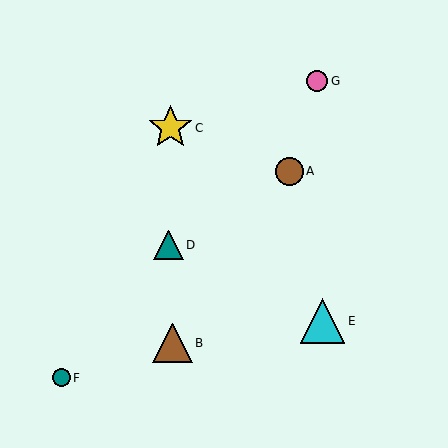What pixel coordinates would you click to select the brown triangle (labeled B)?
Click at (173, 343) to select the brown triangle B.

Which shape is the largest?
The cyan triangle (labeled E) is the largest.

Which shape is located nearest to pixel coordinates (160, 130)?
The yellow star (labeled C) at (170, 128) is nearest to that location.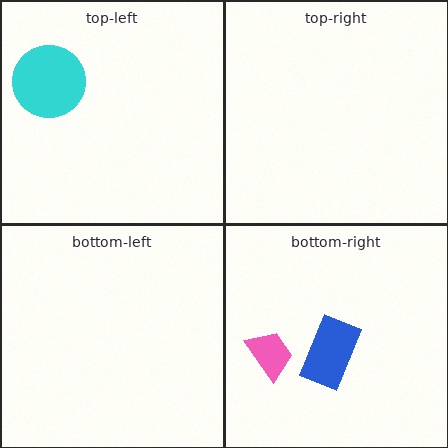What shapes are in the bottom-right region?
The blue rectangle, the pink trapezoid.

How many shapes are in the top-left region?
1.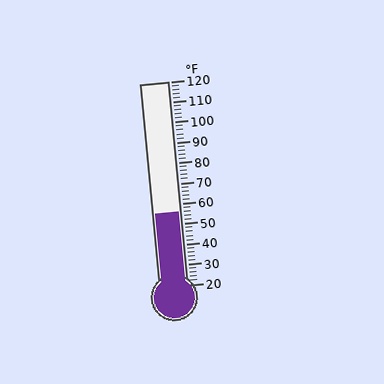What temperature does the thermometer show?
The thermometer shows approximately 56°F.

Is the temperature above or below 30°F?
The temperature is above 30°F.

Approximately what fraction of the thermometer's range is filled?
The thermometer is filled to approximately 35% of its range.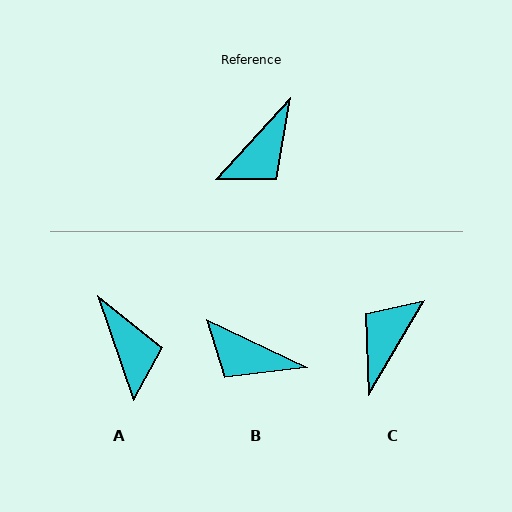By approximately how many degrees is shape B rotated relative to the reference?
Approximately 73 degrees clockwise.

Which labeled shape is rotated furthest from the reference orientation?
C, about 168 degrees away.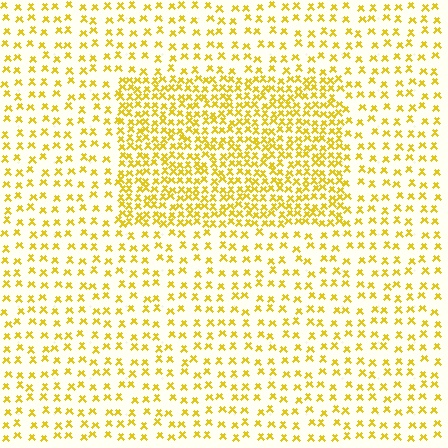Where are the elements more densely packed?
The elements are more densely packed inside the rectangle boundary.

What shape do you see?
I see a rectangle.